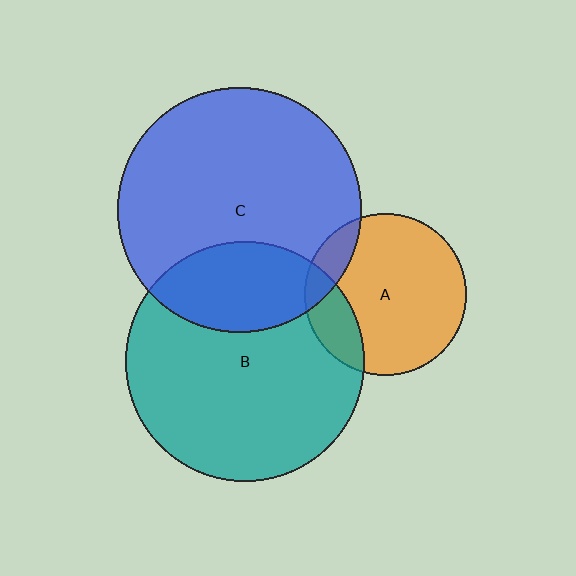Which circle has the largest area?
Circle C (blue).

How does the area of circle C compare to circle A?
Approximately 2.3 times.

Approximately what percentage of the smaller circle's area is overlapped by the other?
Approximately 25%.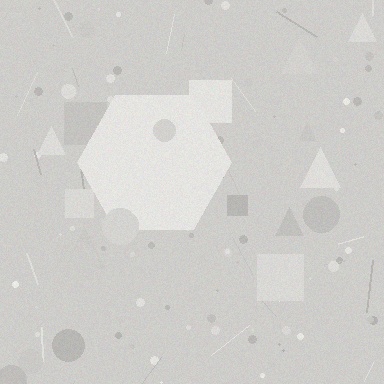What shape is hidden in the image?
A hexagon is hidden in the image.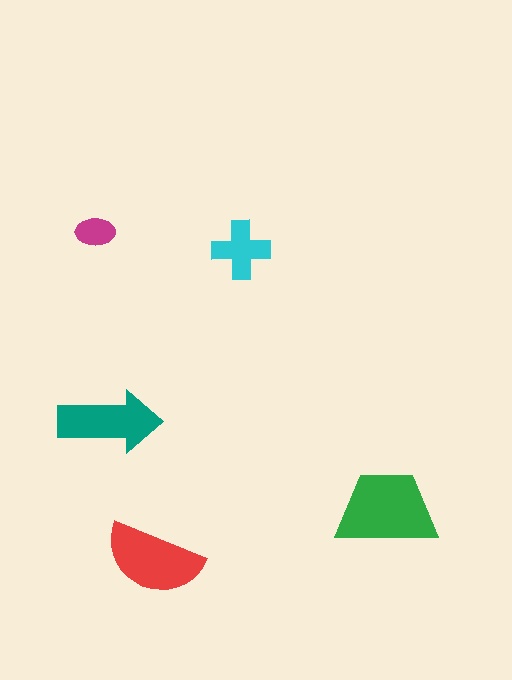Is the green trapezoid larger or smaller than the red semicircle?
Larger.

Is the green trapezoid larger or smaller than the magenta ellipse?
Larger.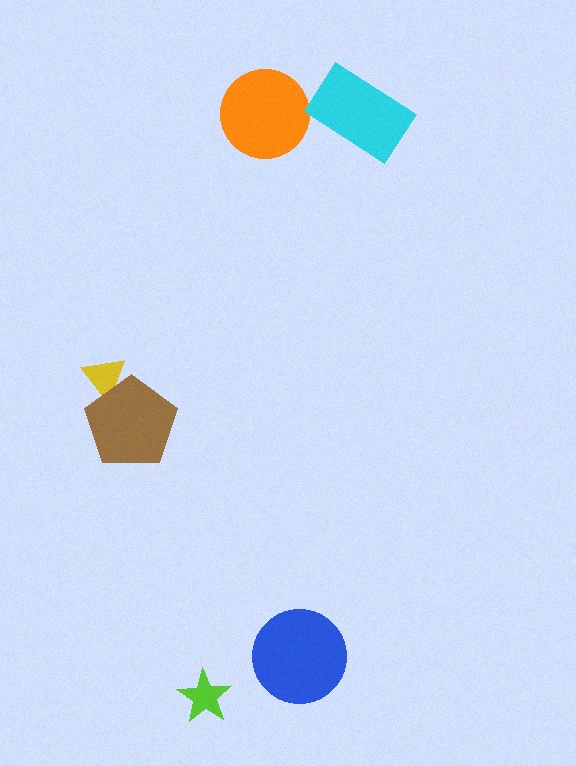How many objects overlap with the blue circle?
0 objects overlap with the blue circle.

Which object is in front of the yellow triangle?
The brown pentagon is in front of the yellow triangle.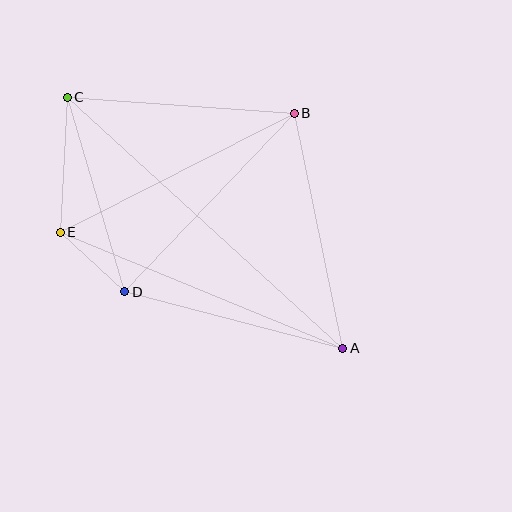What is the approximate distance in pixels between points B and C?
The distance between B and C is approximately 228 pixels.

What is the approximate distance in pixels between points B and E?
The distance between B and E is approximately 263 pixels.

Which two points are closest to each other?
Points D and E are closest to each other.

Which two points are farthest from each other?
Points A and C are farthest from each other.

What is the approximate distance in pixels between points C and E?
The distance between C and E is approximately 136 pixels.